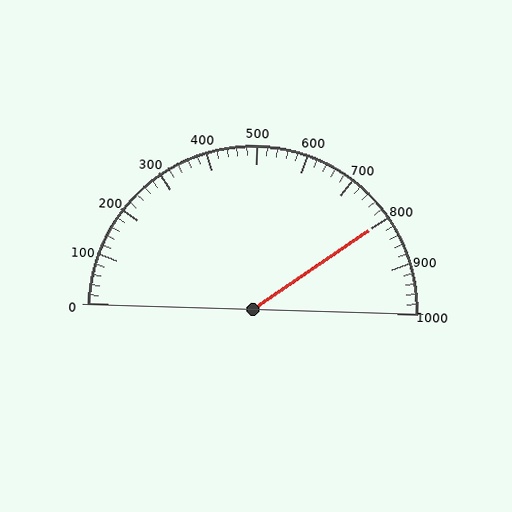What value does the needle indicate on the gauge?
The needle indicates approximately 800.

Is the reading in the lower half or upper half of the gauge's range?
The reading is in the upper half of the range (0 to 1000).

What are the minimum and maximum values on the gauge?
The gauge ranges from 0 to 1000.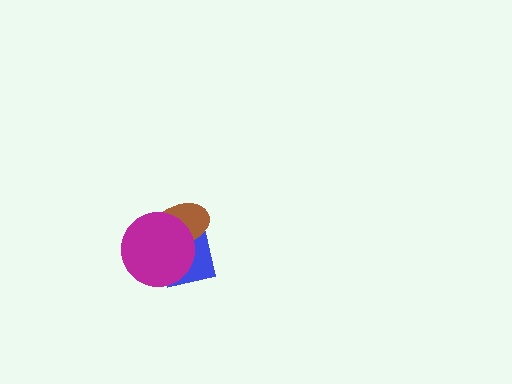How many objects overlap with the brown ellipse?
2 objects overlap with the brown ellipse.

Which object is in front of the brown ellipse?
The magenta circle is in front of the brown ellipse.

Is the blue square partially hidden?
Yes, it is partially covered by another shape.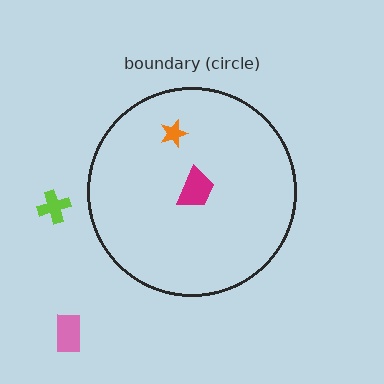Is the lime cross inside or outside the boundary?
Outside.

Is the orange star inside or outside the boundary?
Inside.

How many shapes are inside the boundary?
2 inside, 2 outside.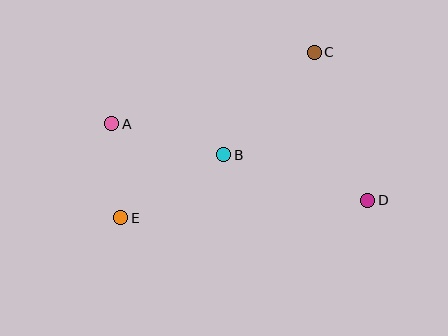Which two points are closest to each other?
Points A and E are closest to each other.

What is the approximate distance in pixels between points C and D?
The distance between C and D is approximately 158 pixels.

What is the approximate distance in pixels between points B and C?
The distance between B and C is approximately 137 pixels.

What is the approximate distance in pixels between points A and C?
The distance between A and C is approximately 215 pixels.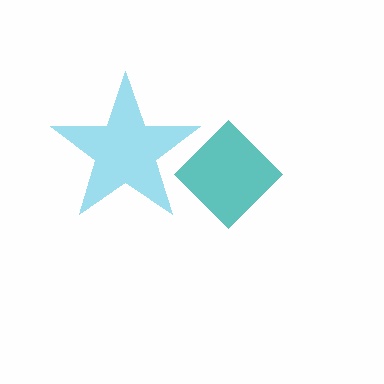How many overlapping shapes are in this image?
There are 2 overlapping shapes in the image.